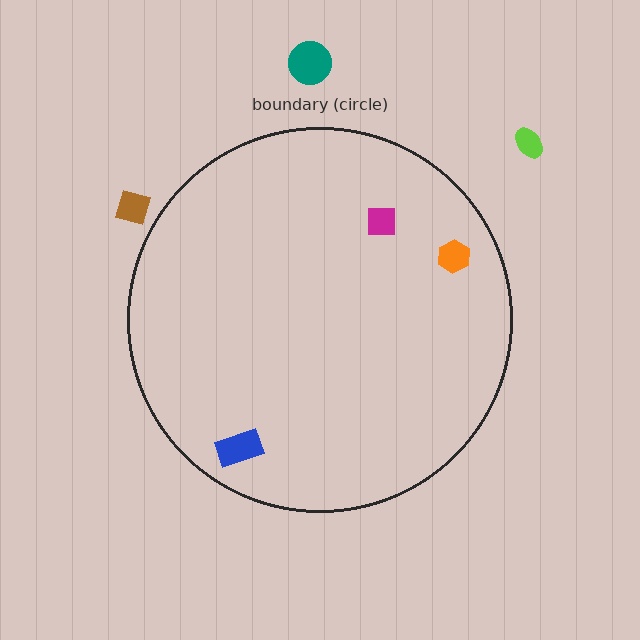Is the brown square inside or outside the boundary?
Outside.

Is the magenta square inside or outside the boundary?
Inside.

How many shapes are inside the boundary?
3 inside, 3 outside.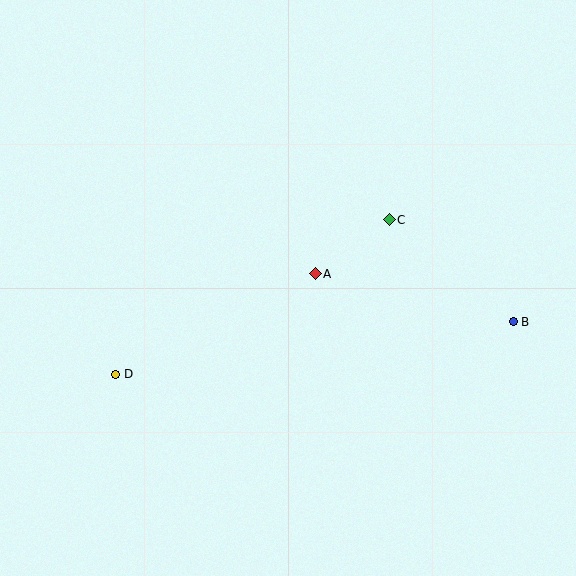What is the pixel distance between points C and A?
The distance between C and A is 92 pixels.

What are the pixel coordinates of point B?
Point B is at (513, 322).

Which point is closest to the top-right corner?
Point C is closest to the top-right corner.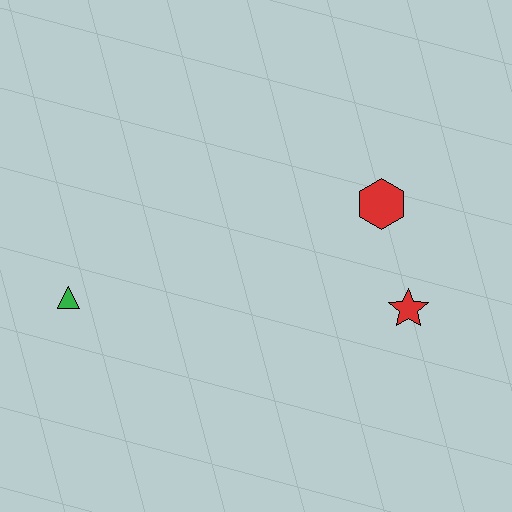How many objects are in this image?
There are 3 objects.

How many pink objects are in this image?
There are no pink objects.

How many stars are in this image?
There is 1 star.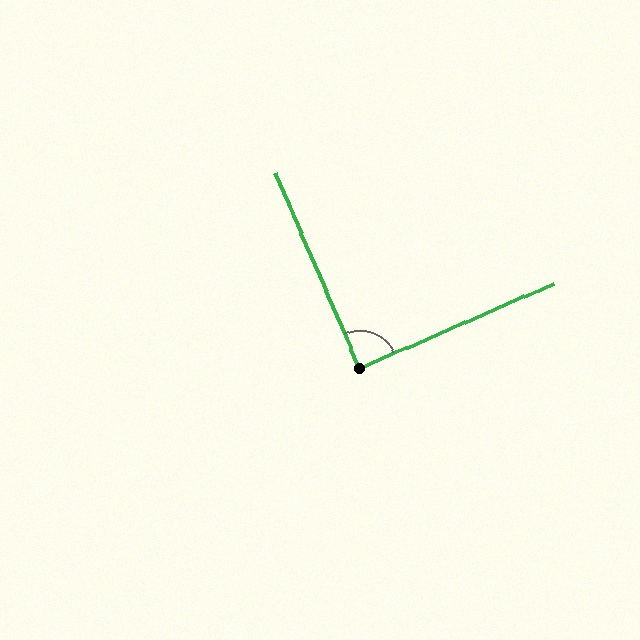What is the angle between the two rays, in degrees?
Approximately 90 degrees.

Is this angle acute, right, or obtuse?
It is approximately a right angle.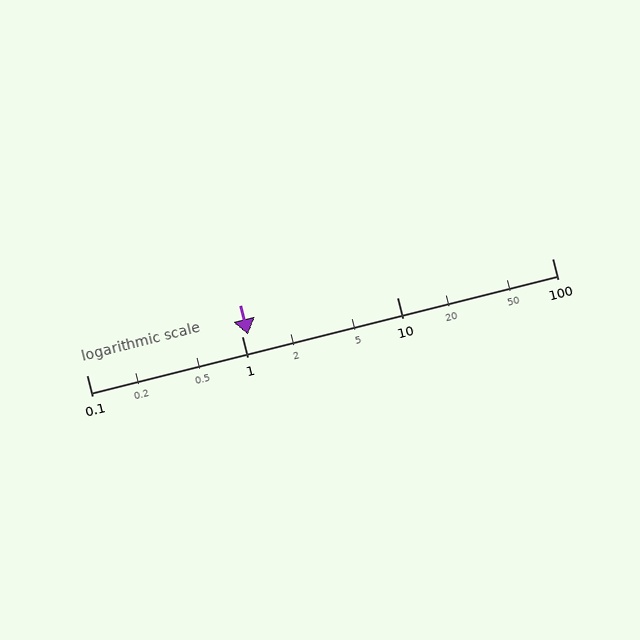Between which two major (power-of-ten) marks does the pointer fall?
The pointer is between 1 and 10.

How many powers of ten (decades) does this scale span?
The scale spans 3 decades, from 0.1 to 100.